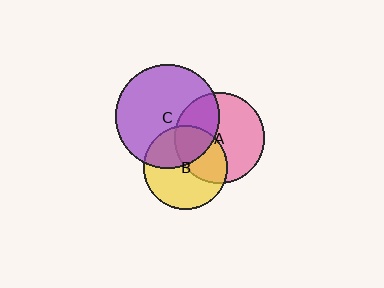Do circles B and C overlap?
Yes.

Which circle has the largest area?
Circle C (purple).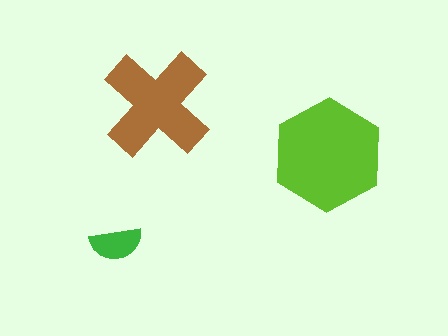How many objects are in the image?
There are 3 objects in the image.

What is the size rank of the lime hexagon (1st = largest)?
1st.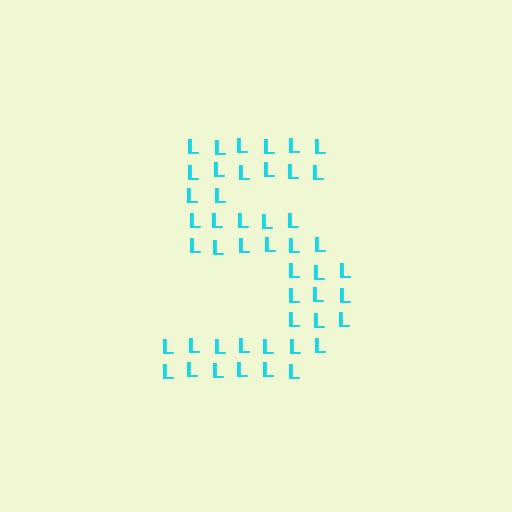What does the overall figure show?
The overall figure shows the digit 5.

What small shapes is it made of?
It is made of small letter L's.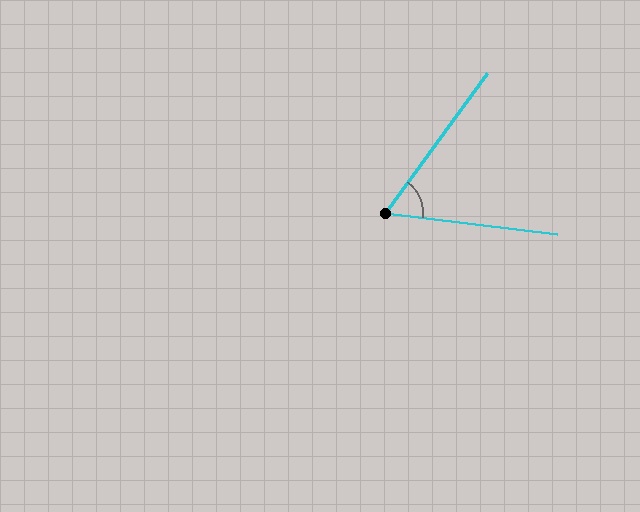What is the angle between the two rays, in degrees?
Approximately 61 degrees.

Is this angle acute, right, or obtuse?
It is acute.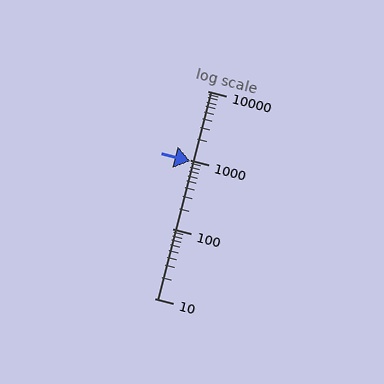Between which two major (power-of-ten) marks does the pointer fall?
The pointer is between 100 and 1000.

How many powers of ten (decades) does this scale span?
The scale spans 3 decades, from 10 to 10000.